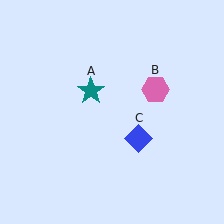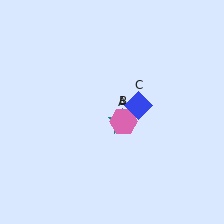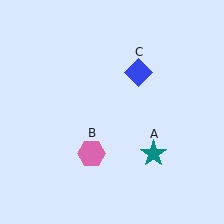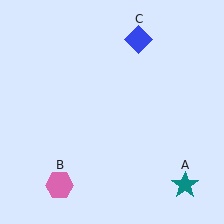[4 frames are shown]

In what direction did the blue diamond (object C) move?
The blue diamond (object C) moved up.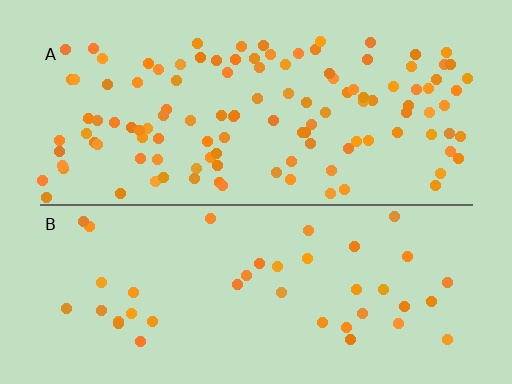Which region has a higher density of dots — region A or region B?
A (the top).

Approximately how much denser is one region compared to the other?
Approximately 2.8× — region A over region B.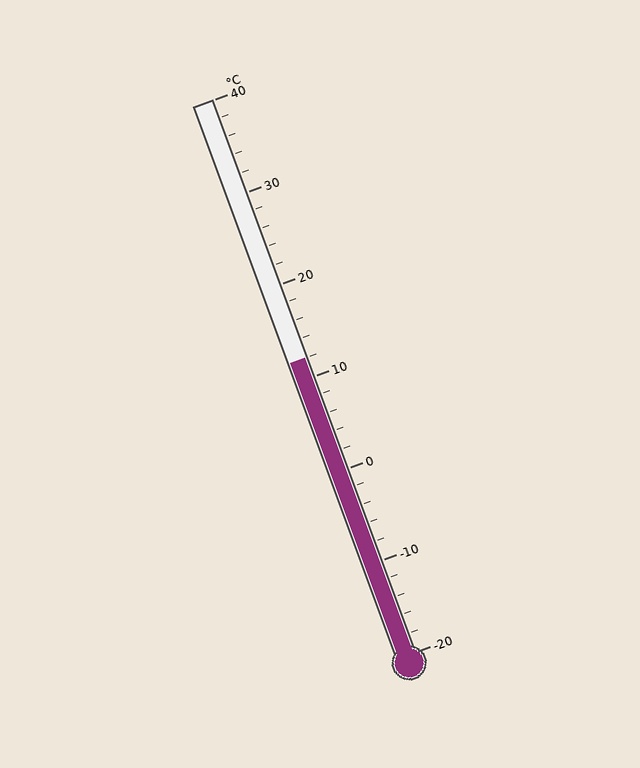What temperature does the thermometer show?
The thermometer shows approximately 12°C.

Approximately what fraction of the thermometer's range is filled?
The thermometer is filled to approximately 55% of its range.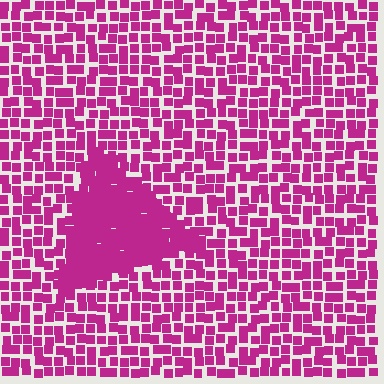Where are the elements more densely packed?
The elements are more densely packed inside the triangle boundary.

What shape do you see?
I see a triangle.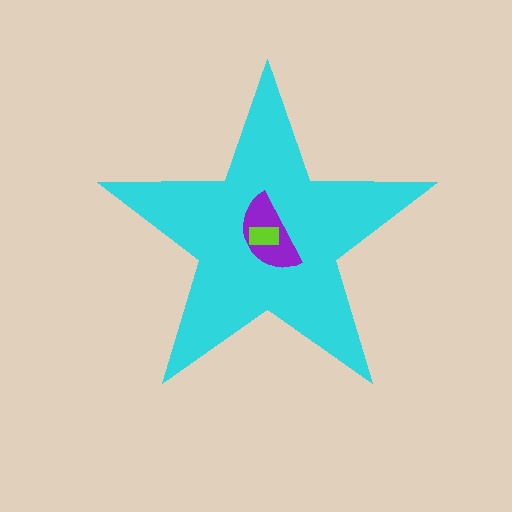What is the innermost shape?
The lime rectangle.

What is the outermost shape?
The cyan star.